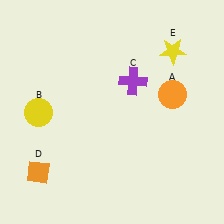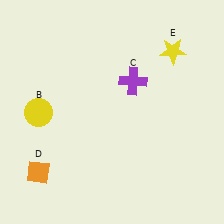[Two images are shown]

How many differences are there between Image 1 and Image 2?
There is 1 difference between the two images.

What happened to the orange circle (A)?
The orange circle (A) was removed in Image 2. It was in the top-right area of Image 1.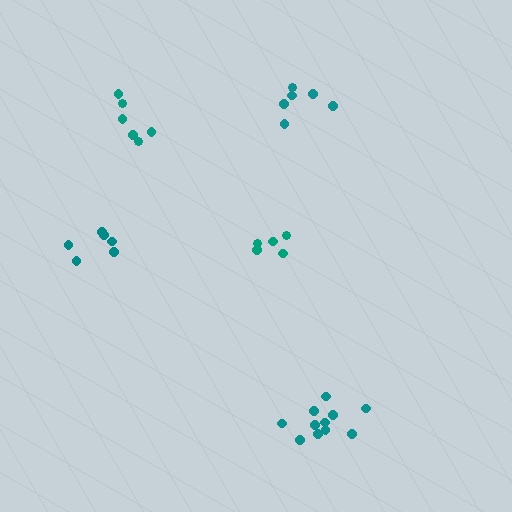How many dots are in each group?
Group 1: 5 dots, Group 2: 11 dots, Group 3: 6 dots, Group 4: 6 dots, Group 5: 6 dots (34 total).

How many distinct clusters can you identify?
There are 5 distinct clusters.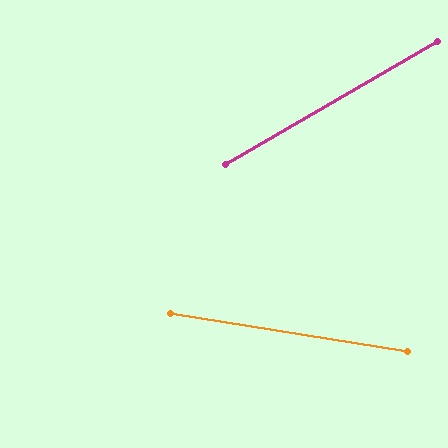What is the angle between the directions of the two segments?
Approximately 39 degrees.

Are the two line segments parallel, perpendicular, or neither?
Neither parallel nor perpendicular — they differ by about 39°.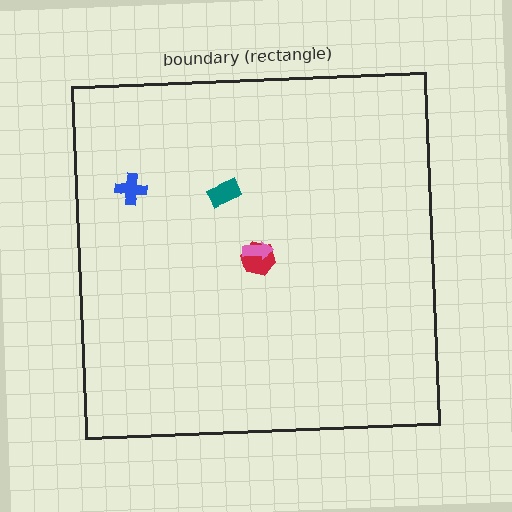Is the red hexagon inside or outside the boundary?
Inside.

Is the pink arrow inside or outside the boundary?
Inside.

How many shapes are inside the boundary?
4 inside, 0 outside.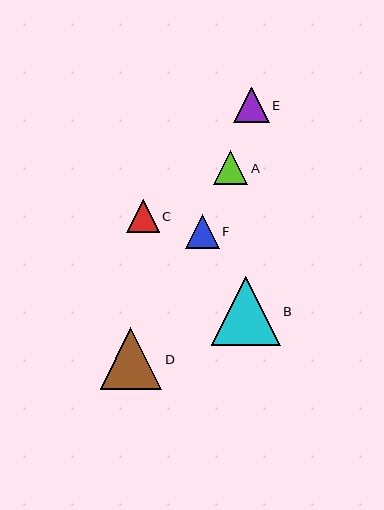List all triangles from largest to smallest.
From largest to smallest: B, D, E, F, A, C.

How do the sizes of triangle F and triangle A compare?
Triangle F and triangle A are approximately the same size.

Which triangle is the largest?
Triangle B is the largest with a size of approximately 69 pixels.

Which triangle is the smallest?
Triangle C is the smallest with a size of approximately 33 pixels.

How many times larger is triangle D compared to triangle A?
Triangle D is approximately 1.8 times the size of triangle A.